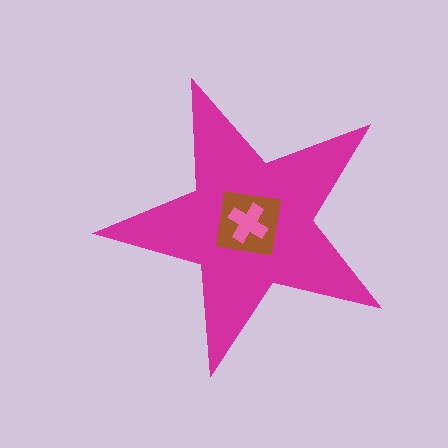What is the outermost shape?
The magenta star.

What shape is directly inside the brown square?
The pink cross.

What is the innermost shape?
The pink cross.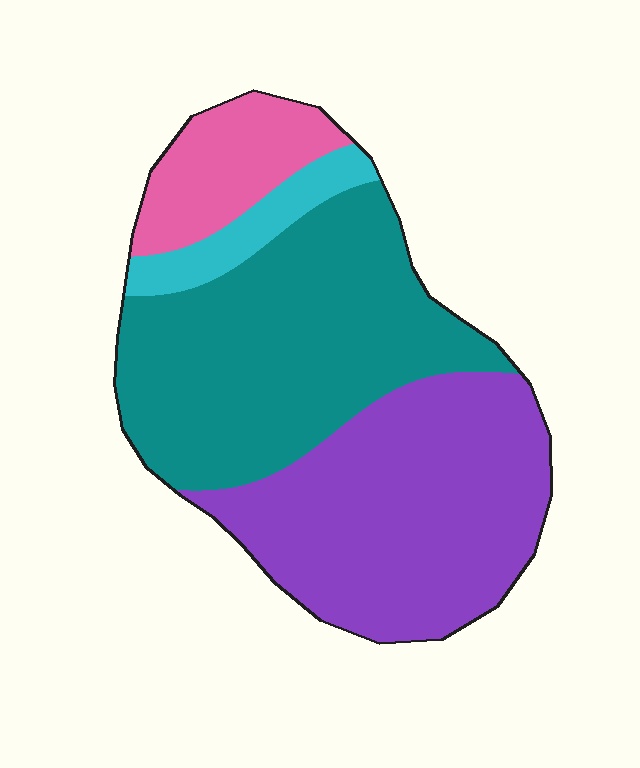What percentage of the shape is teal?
Teal covers roughly 40% of the shape.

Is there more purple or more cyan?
Purple.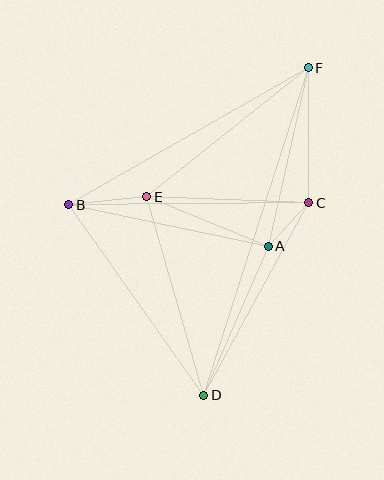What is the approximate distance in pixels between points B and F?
The distance between B and F is approximately 276 pixels.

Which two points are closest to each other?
Points A and C are closest to each other.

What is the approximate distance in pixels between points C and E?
The distance between C and E is approximately 162 pixels.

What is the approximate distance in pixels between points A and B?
The distance between A and B is approximately 204 pixels.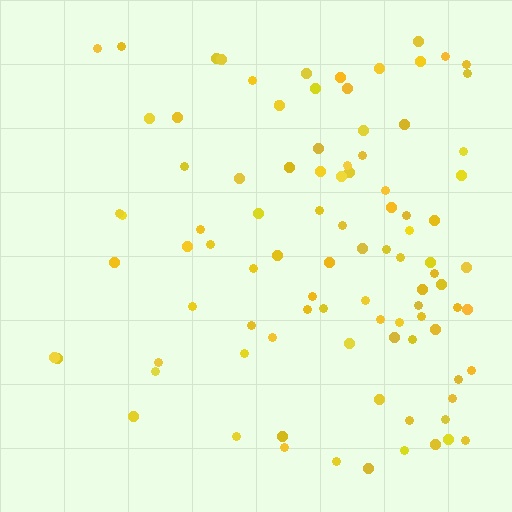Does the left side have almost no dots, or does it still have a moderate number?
Still a moderate number, just noticeably fewer than the right.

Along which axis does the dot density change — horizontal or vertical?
Horizontal.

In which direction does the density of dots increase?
From left to right, with the right side densest.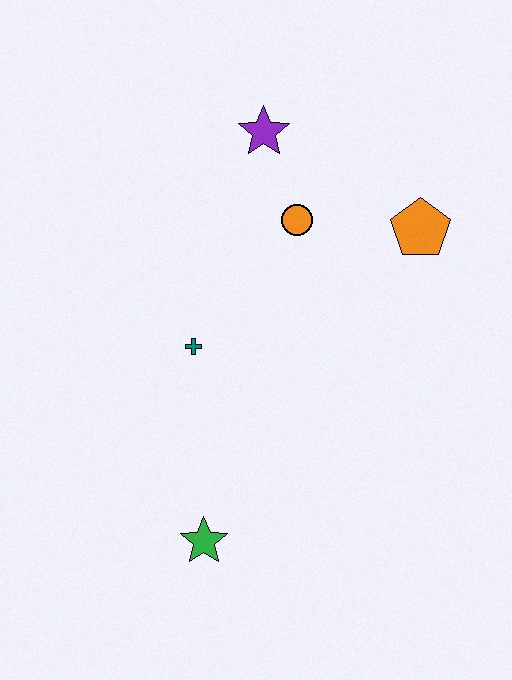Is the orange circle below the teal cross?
No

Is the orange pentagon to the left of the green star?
No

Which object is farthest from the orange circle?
The green star is farthest from the orange circle.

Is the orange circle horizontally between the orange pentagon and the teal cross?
Yes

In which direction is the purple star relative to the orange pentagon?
The purple star is to the left of the orange pentagon.